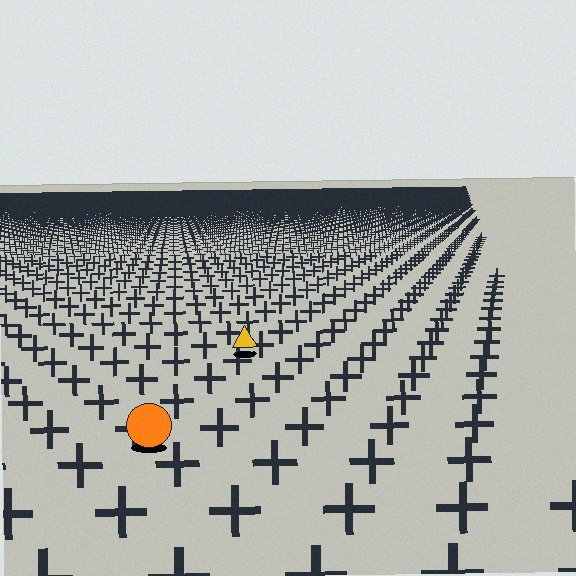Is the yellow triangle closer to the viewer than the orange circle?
No. The orange circle is closer — you can tell from the texture gradient: the ground texture is coarser near it.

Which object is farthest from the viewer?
The yellow triangle is farthest from the viewer. It appears smaller and the ground texture around it is denser.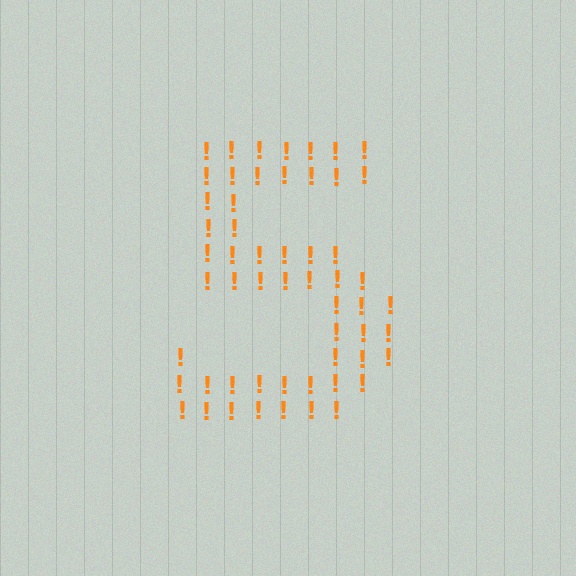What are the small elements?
The small elements are exclamation marks.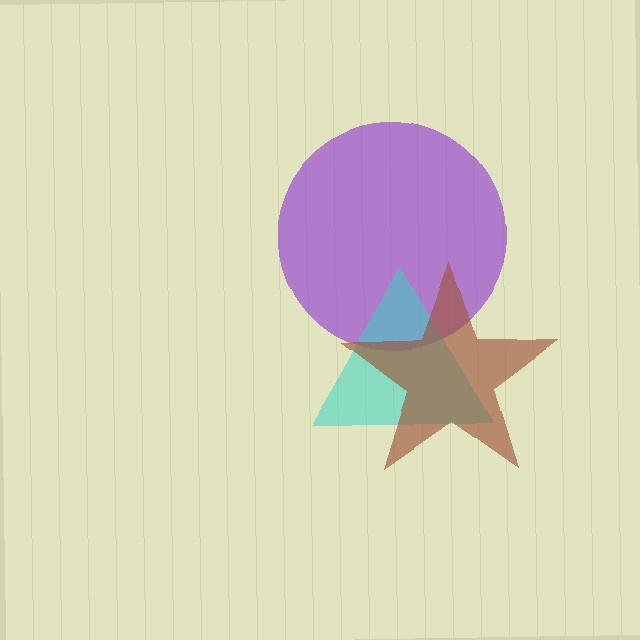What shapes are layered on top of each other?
The layered shapes are: a purple circle, a cyan triangle, a brown star.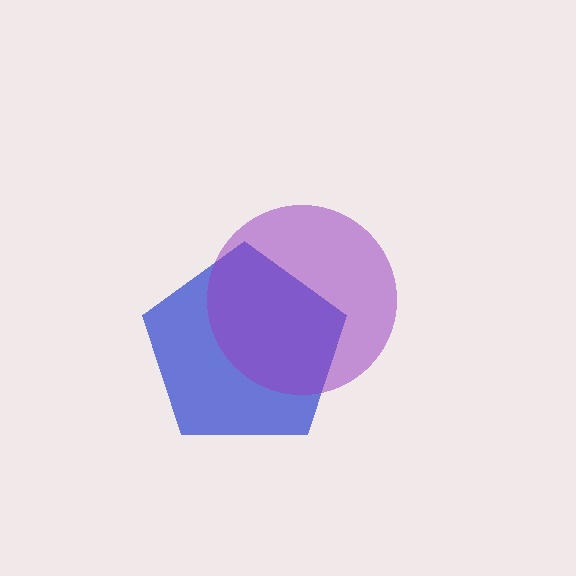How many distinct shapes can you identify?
There are 2 distinct shapes: a blue pentagon, a purple circle.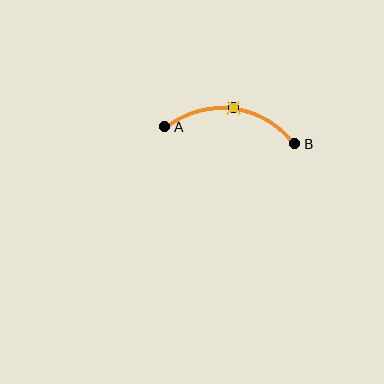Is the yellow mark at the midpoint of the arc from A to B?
Yes. The yellow mark lies on the arc at equal arc-length from both A and B — it is the arc midpoint.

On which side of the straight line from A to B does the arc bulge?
The arc bulges above the straight line connecting A and B.